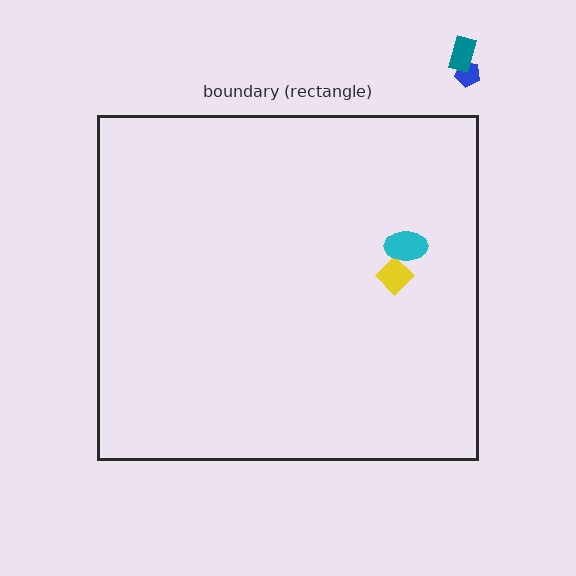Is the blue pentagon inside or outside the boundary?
Outside.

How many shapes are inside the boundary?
2 inside, 2 outside.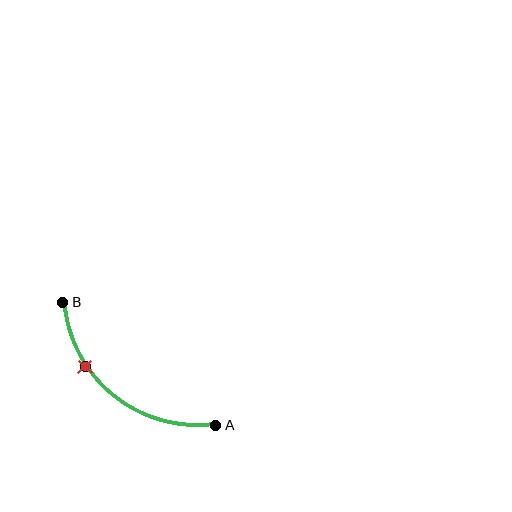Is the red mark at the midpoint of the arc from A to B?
No. The red mark lies on the arc but is closer to endpoint B. The arc midpoint would be at the point on the curve equidistant along the arc from both A and B.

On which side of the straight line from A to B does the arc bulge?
The arc bulges below and to the left of the straight line connecting A and B.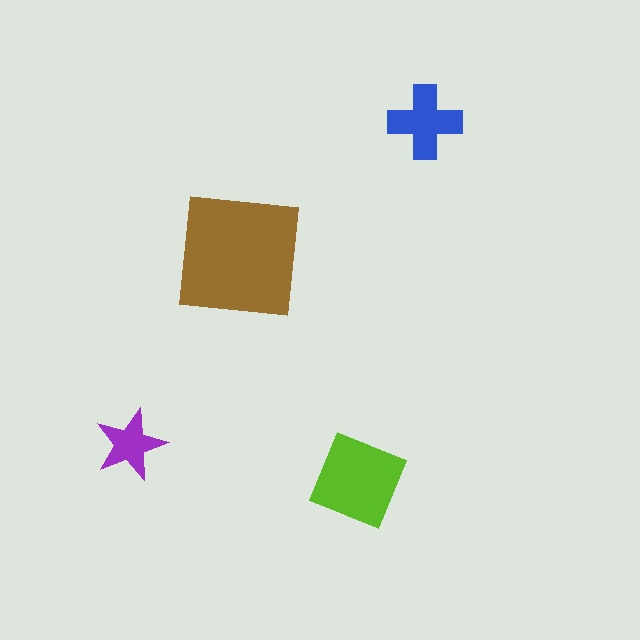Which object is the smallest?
The purple star.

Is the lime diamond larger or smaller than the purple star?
Larger.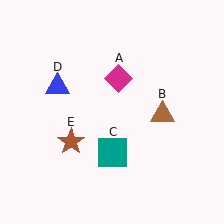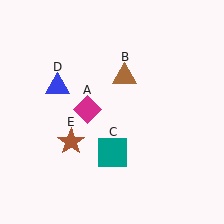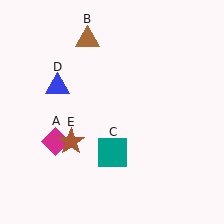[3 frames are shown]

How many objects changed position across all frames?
2 objects changed position: magenta diamond (object A), brown triangle (object B).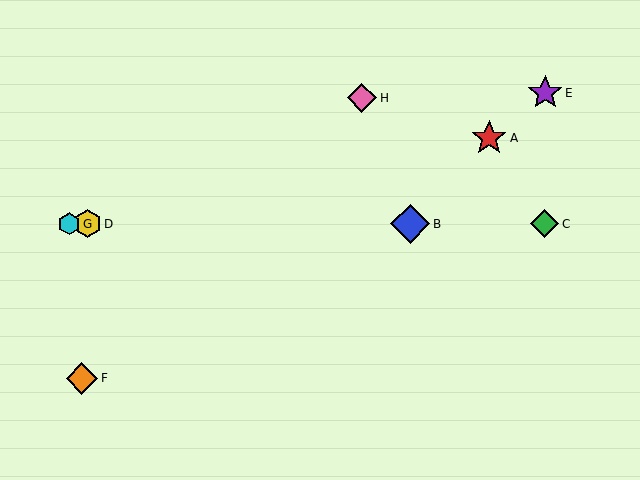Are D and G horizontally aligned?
Yes, both are at y≈224.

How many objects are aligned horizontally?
4 objects (B, C, D, G) are aligned horizontally.